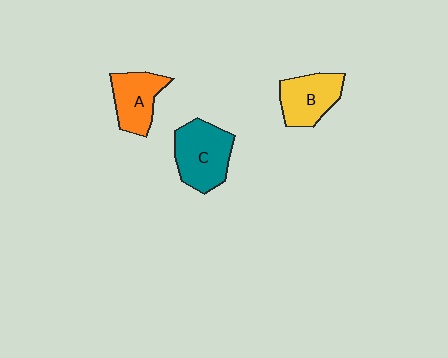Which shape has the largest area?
Shape C (teal).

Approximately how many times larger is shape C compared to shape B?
Approximately 1.2 times.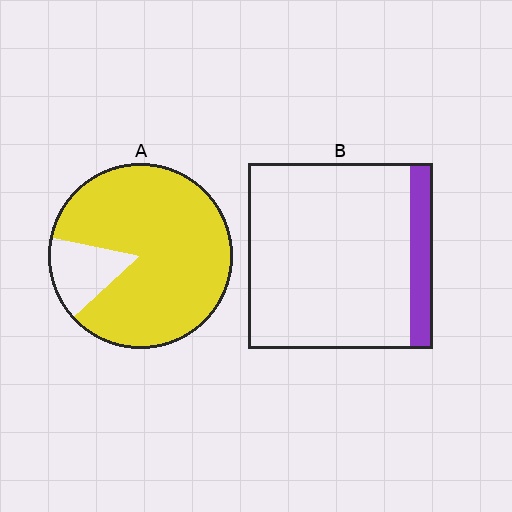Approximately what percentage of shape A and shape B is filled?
A is approximately 85% and B is approximately 10%.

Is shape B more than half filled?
No.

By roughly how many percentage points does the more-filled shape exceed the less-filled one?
By roughly 75 percentage points (A over B).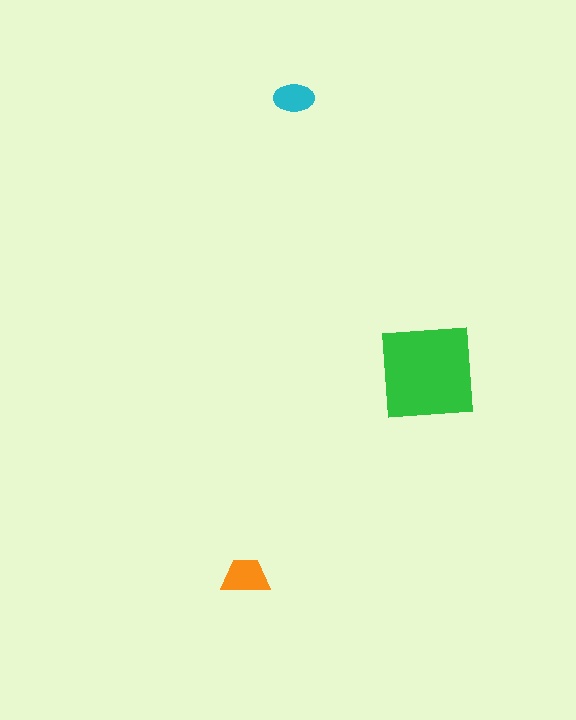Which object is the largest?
The green square.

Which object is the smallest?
The cyan ellipse.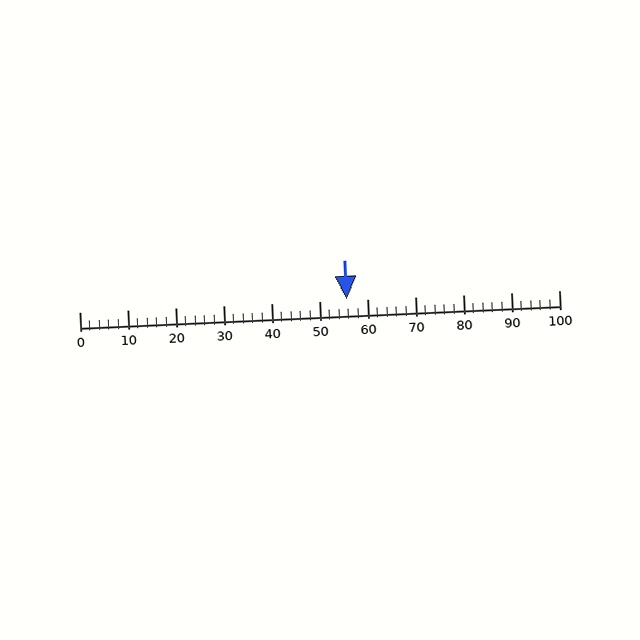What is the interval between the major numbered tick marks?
The major tick marks are spaced 10 units apart.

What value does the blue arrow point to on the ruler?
The blue arrow points to approximately 56.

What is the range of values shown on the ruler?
The ruler shows values from 0 to 100.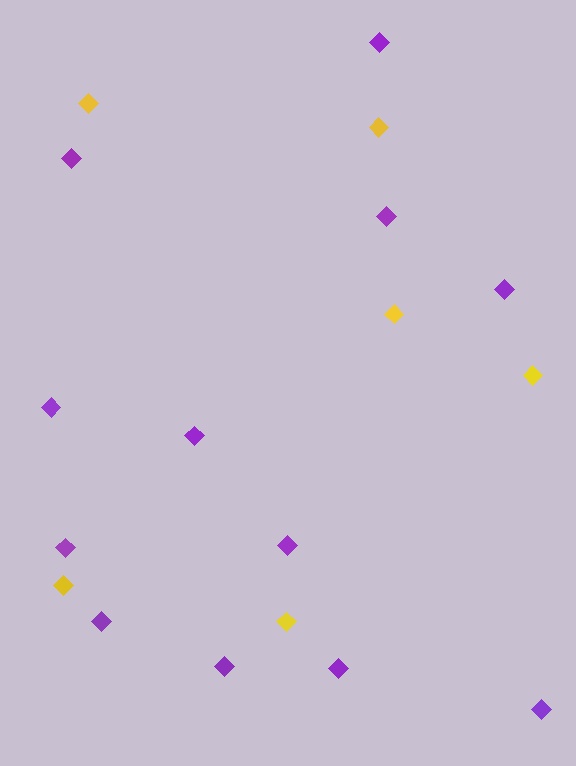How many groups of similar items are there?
There are 2 groups: one group of purple diamonds (12) and one group of yellow diamonds (6).